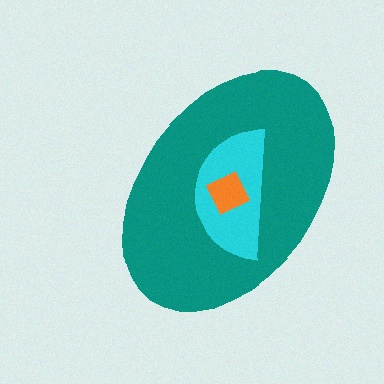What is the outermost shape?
The teal ellipse.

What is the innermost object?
The orange square.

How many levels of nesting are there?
3.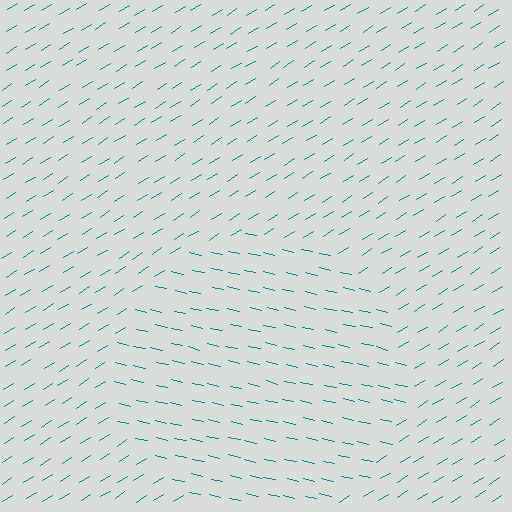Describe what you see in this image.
The image is filled with small teal line segments. A circle region in the image has lines oriented differently from the surrounding lines, creating a visible texture boundary.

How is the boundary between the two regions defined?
The boundary is defined purely by a change in line orientation (approximately 45 degrees difference). All lines are the same color and thickness.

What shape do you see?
I see a circle.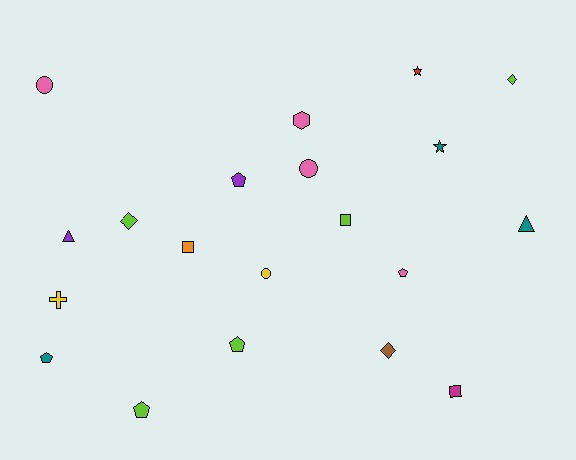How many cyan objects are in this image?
There are no cyan objects.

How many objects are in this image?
There are 20 objects.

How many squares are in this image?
There are 3 squares.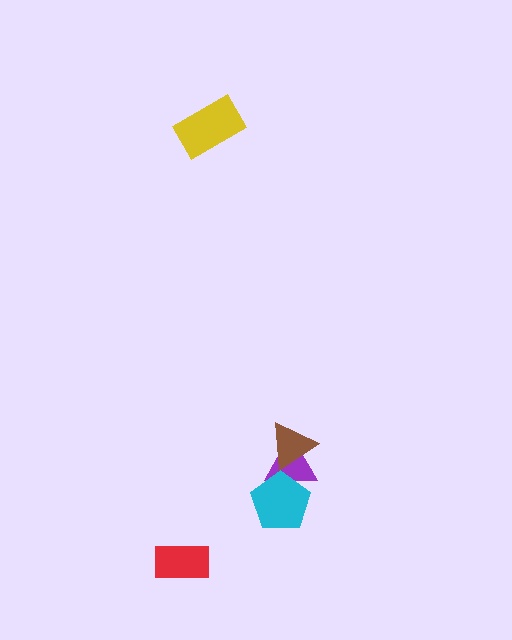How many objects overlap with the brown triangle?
1 object overlaps with the brown triangle.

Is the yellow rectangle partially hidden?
No, no other shape covers it.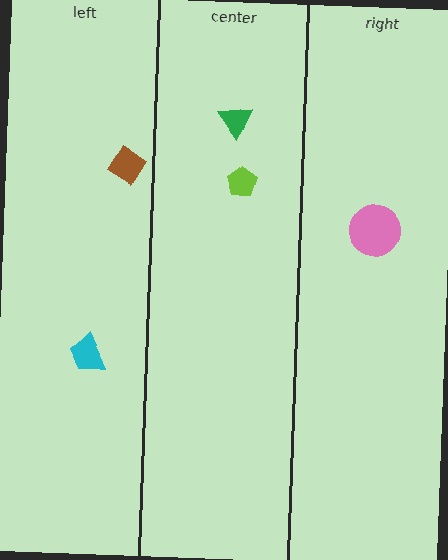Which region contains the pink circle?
The right region.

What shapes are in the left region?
The brown diamond, the cyan trapezoid.